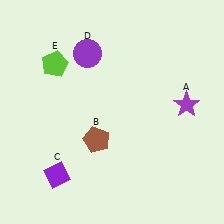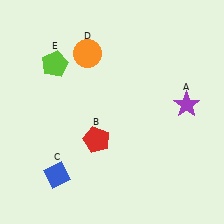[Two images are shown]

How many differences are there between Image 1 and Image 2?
There are 3 differences between the two images.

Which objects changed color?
B changed from brown to red. C changed from purple to blue. D changed from purple to orange.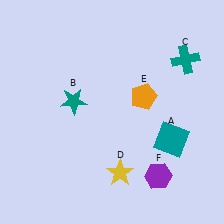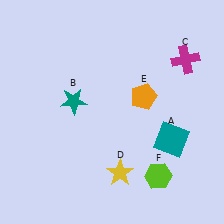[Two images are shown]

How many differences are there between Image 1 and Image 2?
There are 2 differences between the two images.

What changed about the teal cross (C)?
In Image 1, C is teal. In Image 2, it changed to magenta.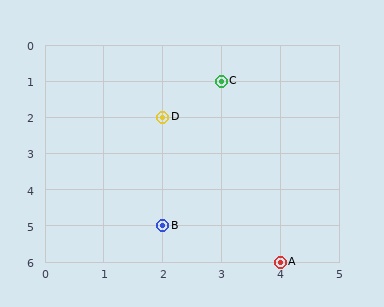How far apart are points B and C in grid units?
Points B and C are 1 column and 4 rows apart (about 4.1 grid units diagonally).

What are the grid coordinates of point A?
Point A is at grid coordinates (4, 6).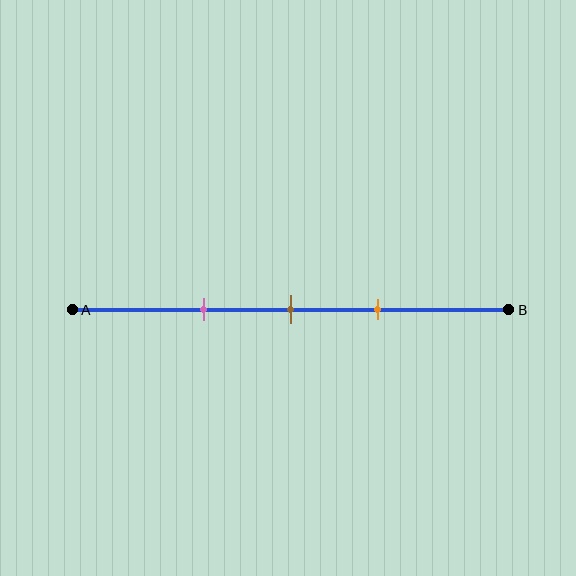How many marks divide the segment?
There are 3 marks dividing the segment.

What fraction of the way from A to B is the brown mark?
The brown mark is approximately 50% (0.5) of the way from A to B.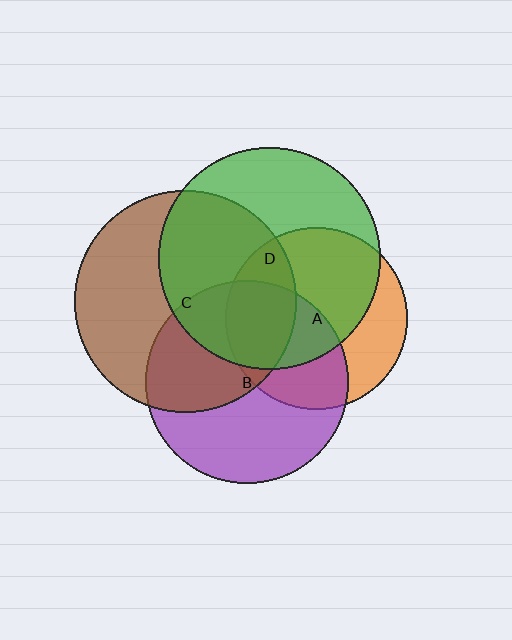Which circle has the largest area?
Circle C (brown).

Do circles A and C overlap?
Yes.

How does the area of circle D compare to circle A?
Approximately 1.5 times.